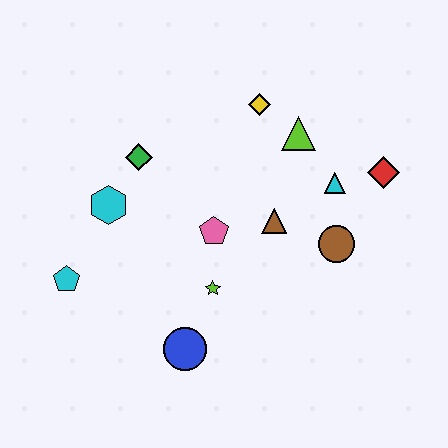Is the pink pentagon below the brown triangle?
Yes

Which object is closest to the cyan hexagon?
The green diamond is closest to the cyan hexagon.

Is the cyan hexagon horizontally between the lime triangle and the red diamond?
No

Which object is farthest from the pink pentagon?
The red diamond is farthest from the pink pentagon.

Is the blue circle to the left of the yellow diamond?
Yes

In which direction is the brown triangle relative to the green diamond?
The brown triangle is to the right of the green diamond.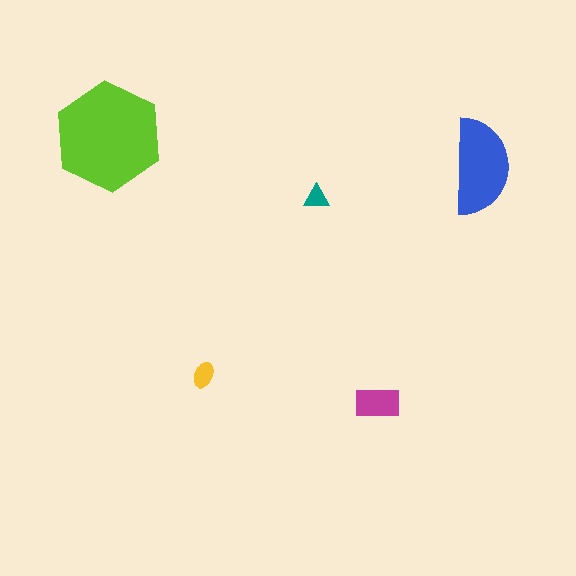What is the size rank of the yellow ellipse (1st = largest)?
4th.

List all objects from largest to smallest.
The lime hexagon, the blue semicircle, the magenta rectangle, the yellow ellipse, the teal triangle.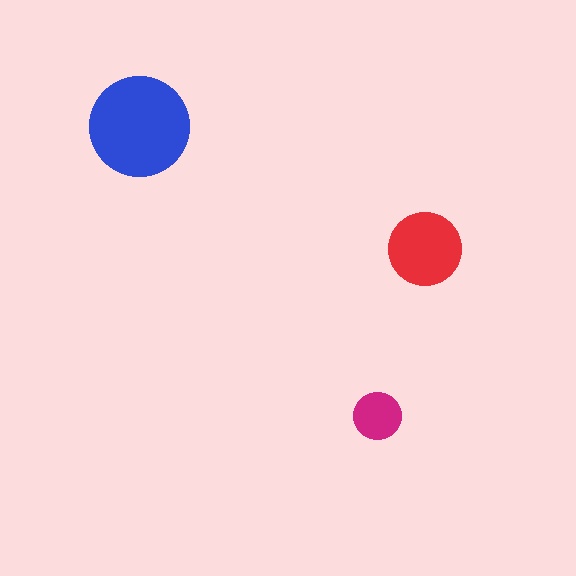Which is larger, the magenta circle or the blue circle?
The blue one.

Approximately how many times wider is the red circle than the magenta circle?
About 1.5 times wider.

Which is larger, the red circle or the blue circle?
The blue one.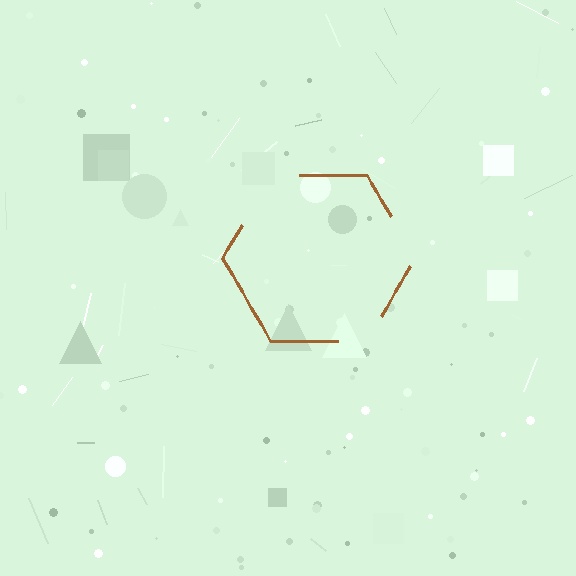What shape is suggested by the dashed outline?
The dashed outline suggests a hexagon.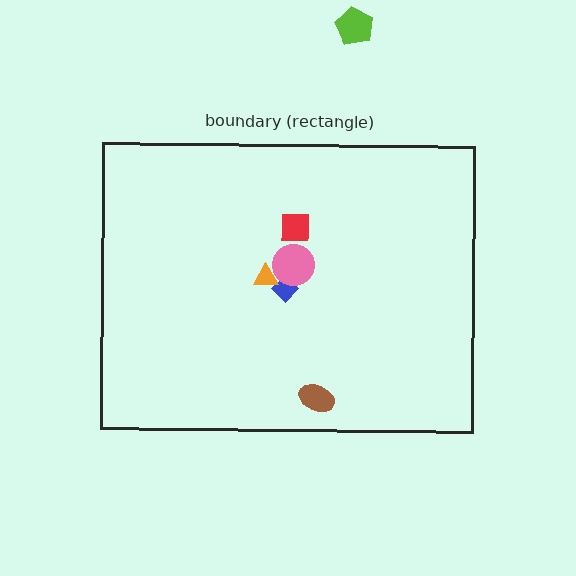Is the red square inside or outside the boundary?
Inside.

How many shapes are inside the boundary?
5 inside, 1 outside.